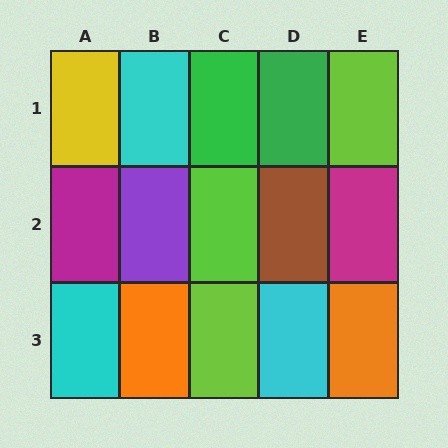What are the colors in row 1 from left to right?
Yellow, cyan, green, green, lime.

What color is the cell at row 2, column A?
Magenta.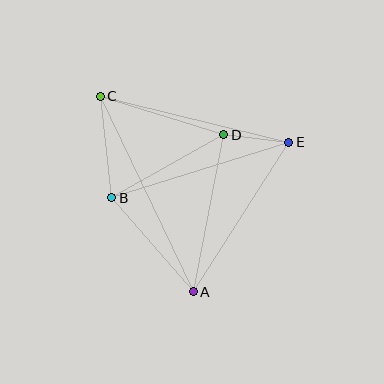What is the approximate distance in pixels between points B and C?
The distance between B and C is approximately 102 pixels.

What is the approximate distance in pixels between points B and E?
The distance between B and E is approximately 186 pixels.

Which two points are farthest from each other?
Points A and C are farthest from each other.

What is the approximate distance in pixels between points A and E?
The distance between A and E is approximately 178 pixels.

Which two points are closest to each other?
Points D and E are closest to each other.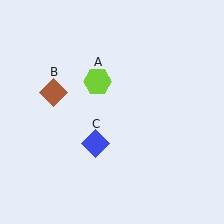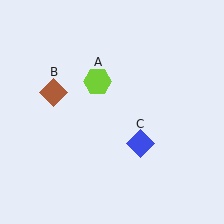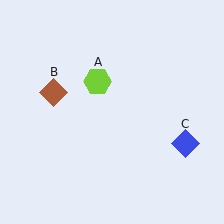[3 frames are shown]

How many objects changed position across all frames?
1 object changed position: blue diamond (object C).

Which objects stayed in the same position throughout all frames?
Lime hexagon (object A) and brown diamond (object B) remained stationary.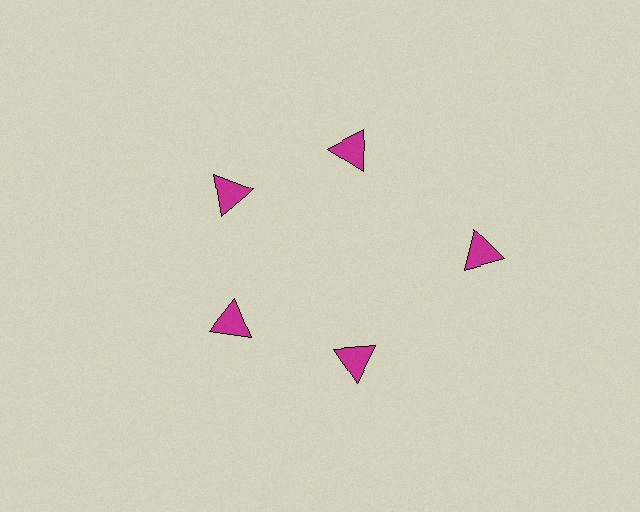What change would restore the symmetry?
The symmetry would be restored by moving it inward, back onto the ring so that all 5 triangles sit at equal angles and equal distance from the center.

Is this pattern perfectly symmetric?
No. The 5 magenta triangles are arranged in a ring, but one element near the 3 o'clock position is pushed outward from the center, breaking the 5-fold rotational symmetry.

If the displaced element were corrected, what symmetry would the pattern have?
It would have 5-fold rotational symmetry — the pattern would map onto itself every 72 degrees.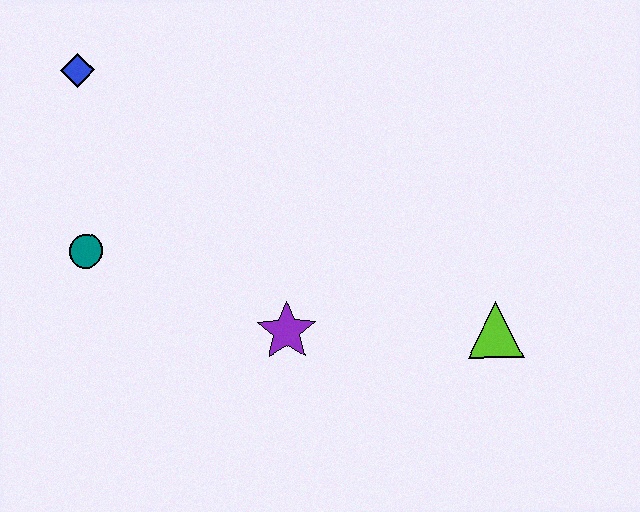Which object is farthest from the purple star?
The blue diamond is farthest from the purple star.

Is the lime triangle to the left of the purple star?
No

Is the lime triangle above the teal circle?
No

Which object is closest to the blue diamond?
The teal circle is closest to the blue diamond.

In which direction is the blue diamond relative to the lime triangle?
The blue diamond is to the left of the lime triangle.